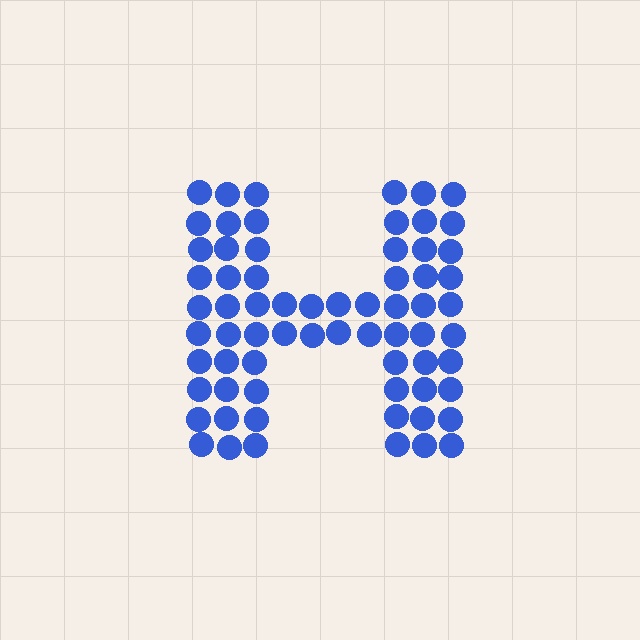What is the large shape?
The large shape is the letter H.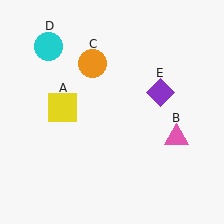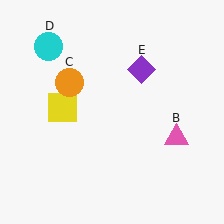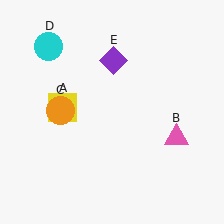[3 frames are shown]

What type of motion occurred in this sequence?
The orange circle (object C), purple diamond (object E) rotated counterclockwise around the center of the scene.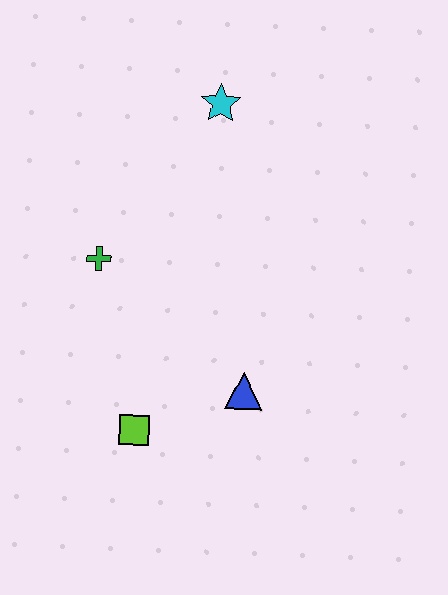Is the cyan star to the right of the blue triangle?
No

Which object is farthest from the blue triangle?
The cyan star is farthest from the blue triangle.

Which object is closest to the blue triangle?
The lime square is closest to the blue triangle.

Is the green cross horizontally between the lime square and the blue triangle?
No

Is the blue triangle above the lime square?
Yes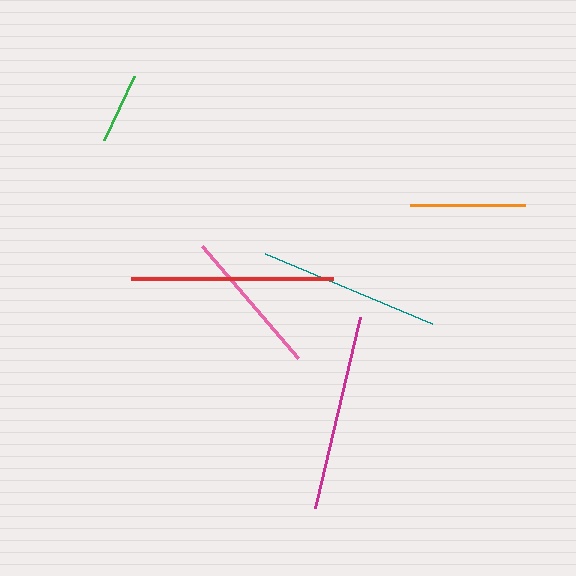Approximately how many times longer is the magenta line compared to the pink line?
The magenta line is approximately 1.3 times the length of the pink line.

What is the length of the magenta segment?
The magenta segment is approximately 196 pixels long.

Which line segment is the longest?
The red line is the longest at approximately 202 pixels.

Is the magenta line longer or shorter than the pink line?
The magenta line is longer than the pink line.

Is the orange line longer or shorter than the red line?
The red line is longer than the orange line.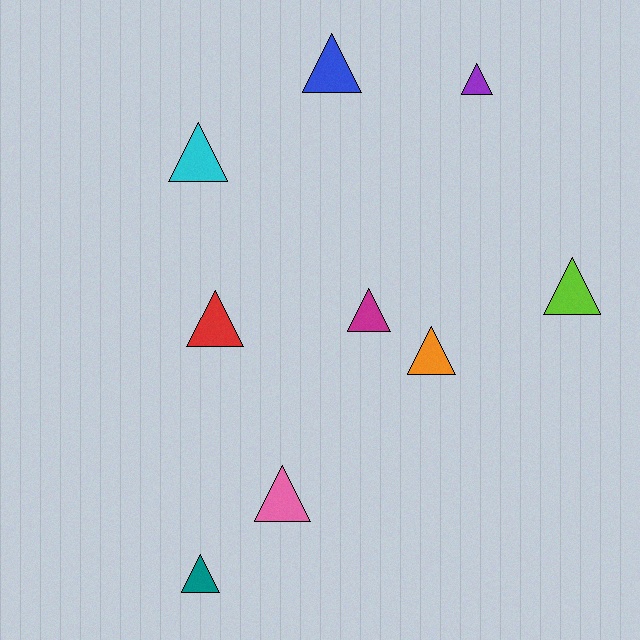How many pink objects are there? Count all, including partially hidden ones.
There is 1 pink object.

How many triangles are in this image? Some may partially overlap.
There are 9 triangles.